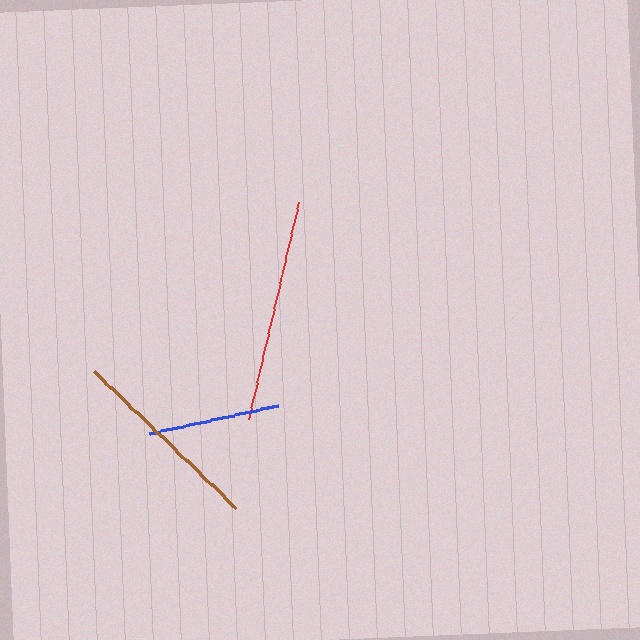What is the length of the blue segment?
The blue segment is approximately 131 pixels long.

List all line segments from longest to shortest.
From longest to shortest: red, brown, blue.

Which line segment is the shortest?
The blue line is the shortest at approximately 131 pixels.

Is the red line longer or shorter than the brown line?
The red line is longer than the brown line.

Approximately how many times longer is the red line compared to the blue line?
The red line is approximately 1.7 times the length of the blue line.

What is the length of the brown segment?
The brown segment is approximately 196 pixels long.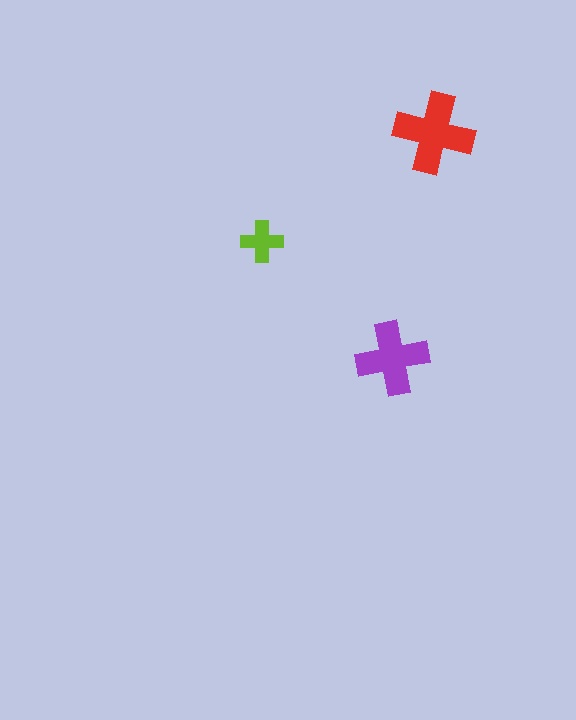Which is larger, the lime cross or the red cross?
The red one.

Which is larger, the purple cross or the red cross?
The red one.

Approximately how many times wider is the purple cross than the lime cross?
About 1.5 times wider.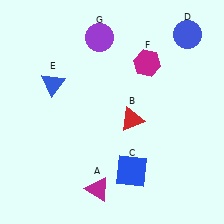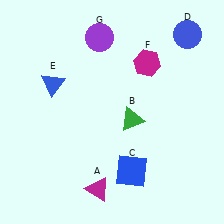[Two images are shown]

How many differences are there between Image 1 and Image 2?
There is 1 difference between the two images.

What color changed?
The triangle (B) changed from red in Image 1 to green in Image 2.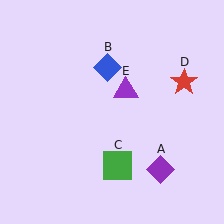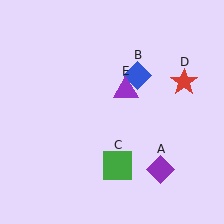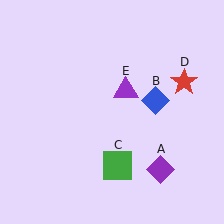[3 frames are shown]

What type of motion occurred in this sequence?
The blue diamond (object B) rotated clockwise around the center of the scene.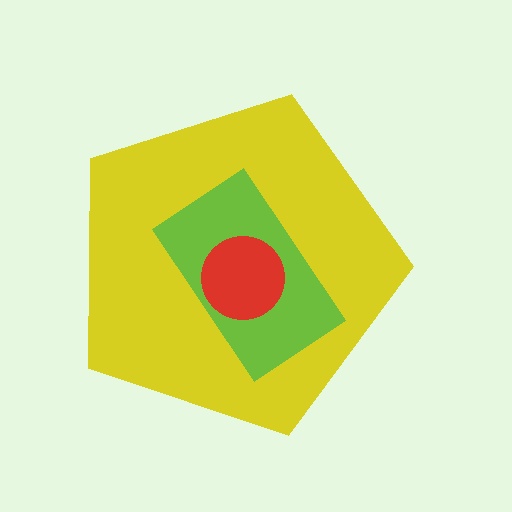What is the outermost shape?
The yellow pentagon.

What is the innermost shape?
The red circle.